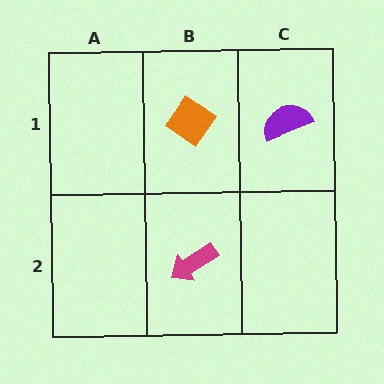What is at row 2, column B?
A magenta arrow.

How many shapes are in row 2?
1 shape.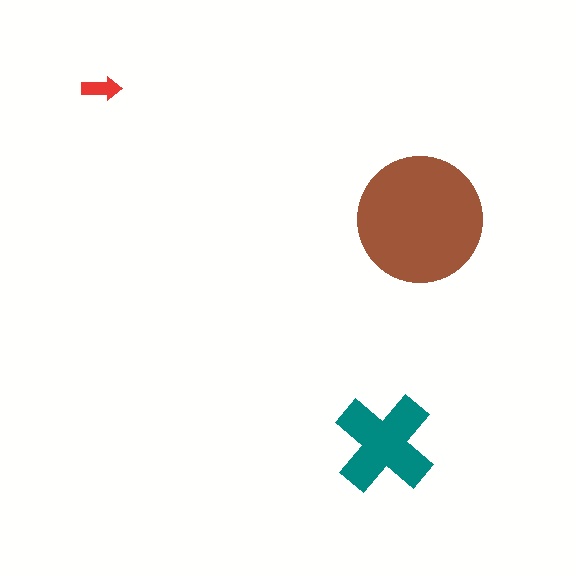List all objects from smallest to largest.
The red arrow, the teal cross, the brown circle.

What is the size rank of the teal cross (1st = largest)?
2nd.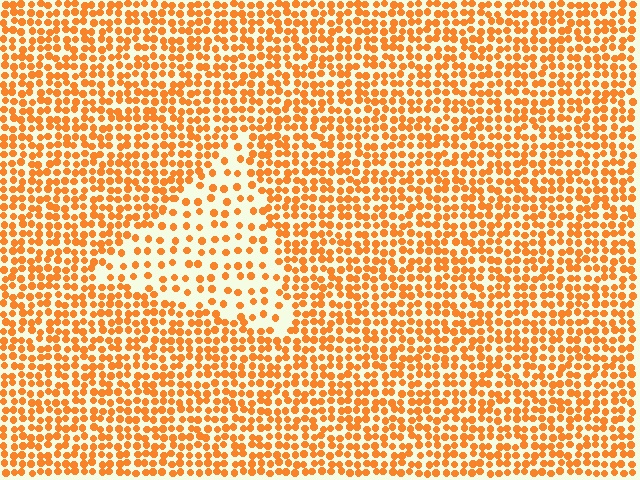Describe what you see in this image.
The image contains small orange elements arranged at two different densities. A triangle-shaped region is visible where the elements are less densely packed than the surrounding area.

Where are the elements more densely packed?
The elements are more densely packed outside the triangle boundary.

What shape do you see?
I see a triangle.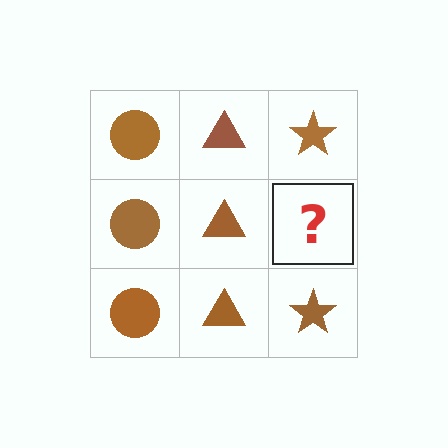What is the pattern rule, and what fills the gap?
The rule is that each column has a consistent shape. The gap should be filled with a brown star.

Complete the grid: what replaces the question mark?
The question mark should be replaced with a brown star.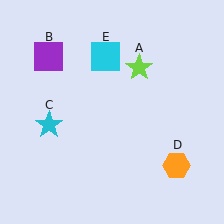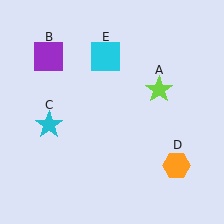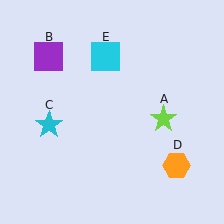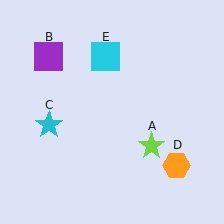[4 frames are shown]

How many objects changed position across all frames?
1 object changed position: lime star (object A).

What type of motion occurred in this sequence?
The lime star (object A) rotated clockwise around the center of the scene.